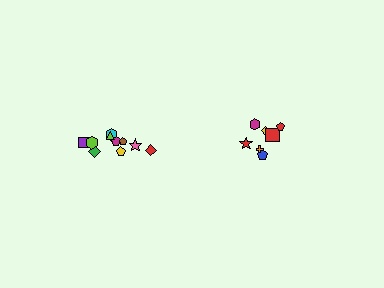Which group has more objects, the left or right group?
The left group.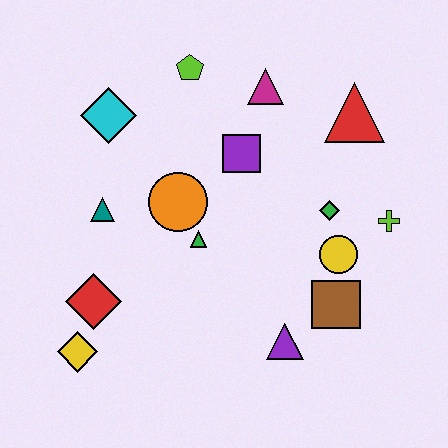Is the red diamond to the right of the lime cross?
No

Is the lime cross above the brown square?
Yes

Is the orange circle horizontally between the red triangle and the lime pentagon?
No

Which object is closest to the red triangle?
The magenta triangle is closest to the red triangle.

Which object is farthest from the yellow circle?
The yellow diamond is farthest from the yellow circle.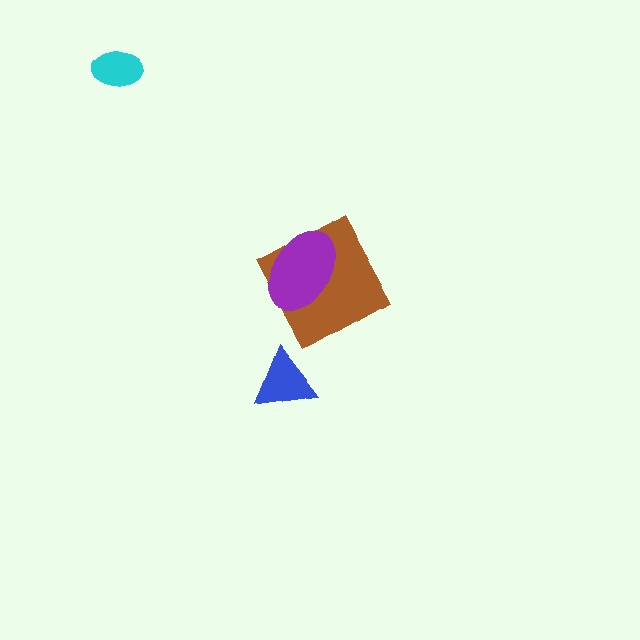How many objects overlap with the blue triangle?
0 objects overlap with the blue triangle.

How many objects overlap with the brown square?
1 object overlaps with the brown square.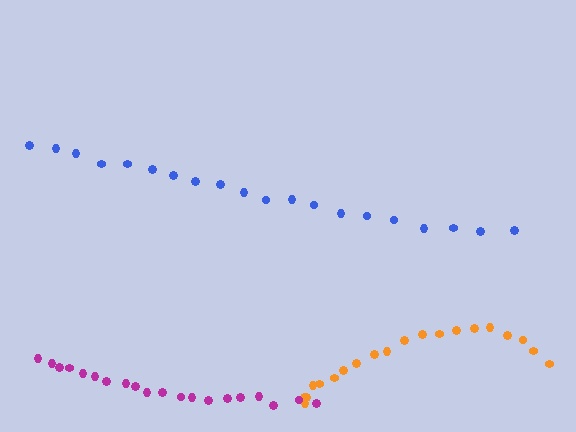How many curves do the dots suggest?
There are 3 distinct paths.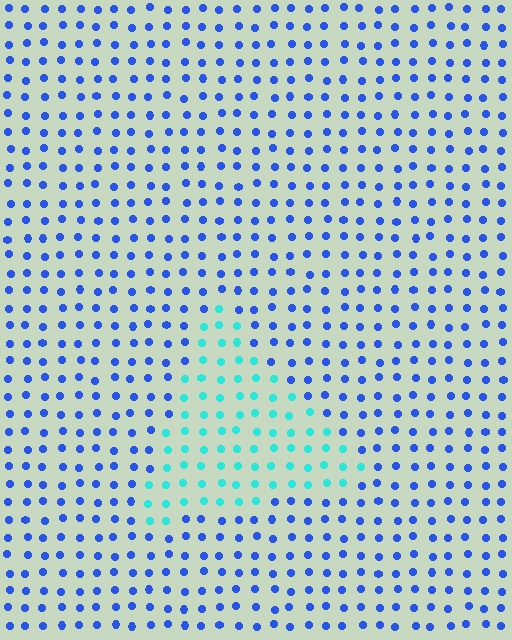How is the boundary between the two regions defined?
The boundary is defined purely by a slight shift in hue (about 50 degrees). Spacing, size, and orientation are identical on both sides.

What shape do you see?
I see a triangle.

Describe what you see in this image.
The image is filled with small blue elements in a uniform arrangement. A triangle-shaped region is visible where the elements are tinted to a slightly different hue, forming a subtle color boundary.